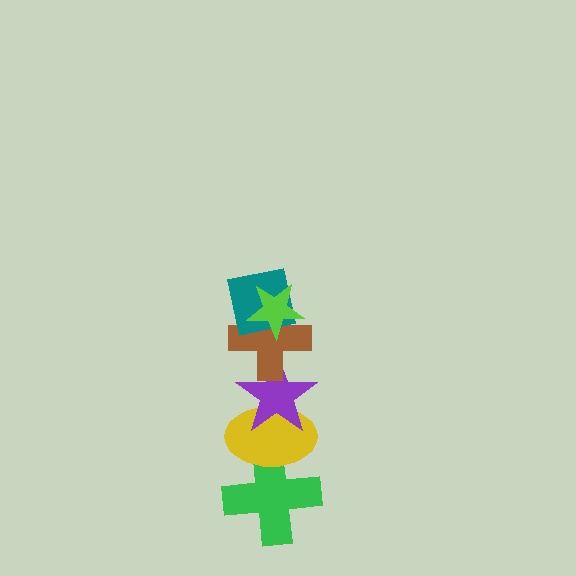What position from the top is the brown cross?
The brown cross is 3rd from the top.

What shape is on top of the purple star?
The brown cross is on top of the purple star.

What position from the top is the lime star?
The lime star is 1st from the top.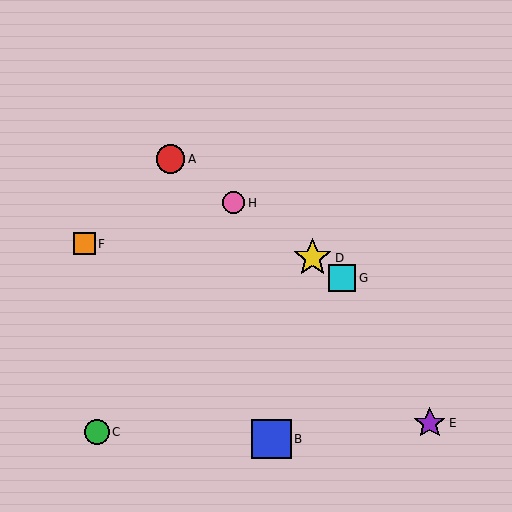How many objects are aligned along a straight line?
4 objects (A, D, G, H) are aligned along a straight line.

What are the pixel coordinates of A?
Object A is at (170, 159).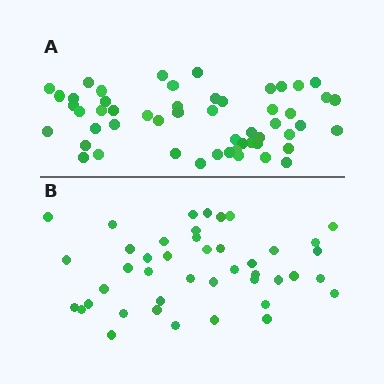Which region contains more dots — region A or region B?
Region A (the top region) has more dots.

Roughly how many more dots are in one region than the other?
Region A has roughly 10 or so more dots than region B.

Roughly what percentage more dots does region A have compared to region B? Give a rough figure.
About 25% more.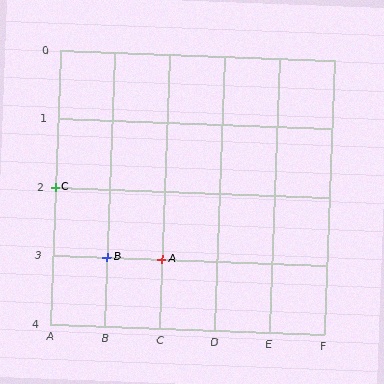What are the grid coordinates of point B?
Point B is at grid coordinates (B, 3).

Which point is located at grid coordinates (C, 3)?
Point A is at (C, 3).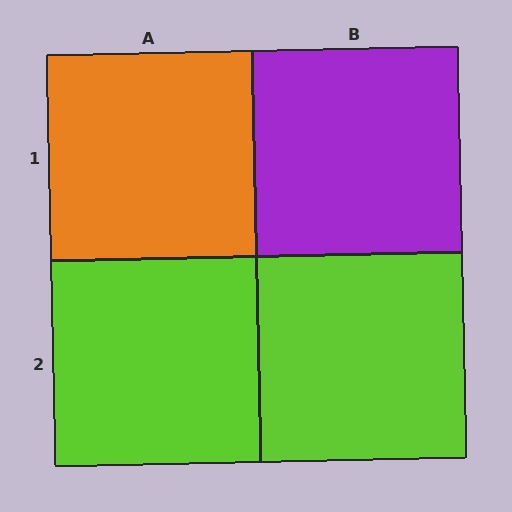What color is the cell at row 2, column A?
Lime.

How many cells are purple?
1 cell is purple.